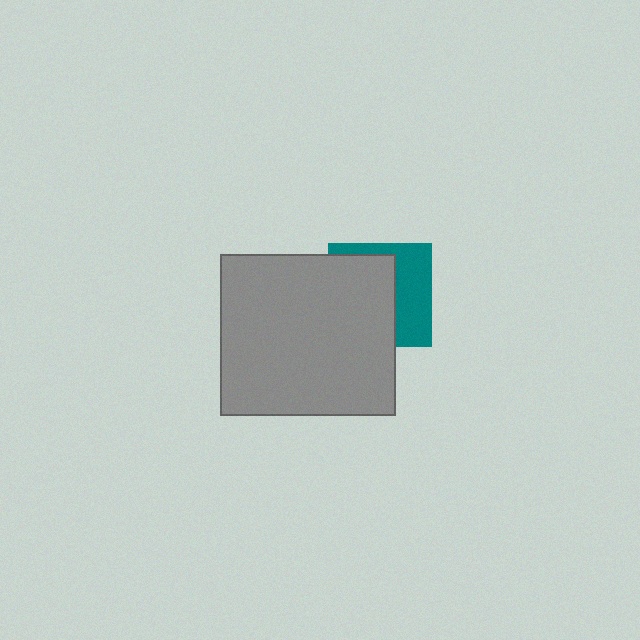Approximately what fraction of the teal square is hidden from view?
Roughly 59% of the teal square is hidden behind the gray rectangle.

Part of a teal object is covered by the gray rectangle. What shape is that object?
It is a square.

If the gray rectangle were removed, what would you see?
You would see the complete teal square.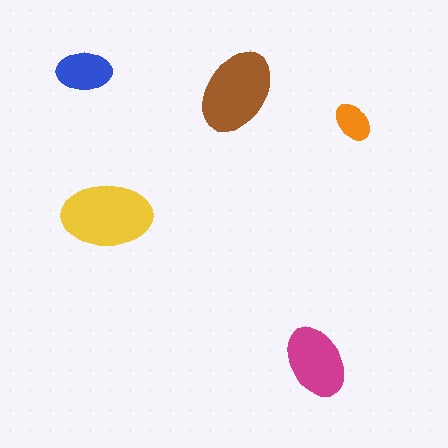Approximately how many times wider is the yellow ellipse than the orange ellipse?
About 2 times wider.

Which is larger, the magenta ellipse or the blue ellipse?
The magenta one.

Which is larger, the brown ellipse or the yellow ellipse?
The yellow one.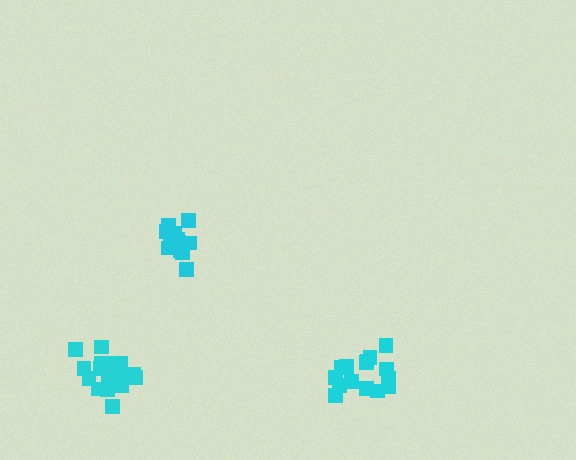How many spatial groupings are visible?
There are 3 spatial groupings.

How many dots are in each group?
Group 1: 14 dots, Group 2: 15 dots, Group 3: 19 dots (48 total).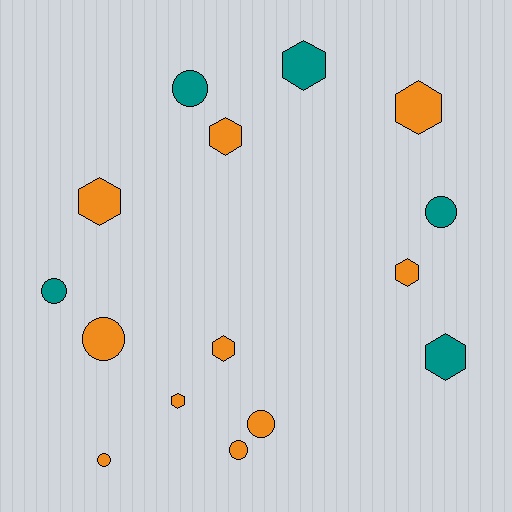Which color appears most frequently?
Orange, with 10 objects.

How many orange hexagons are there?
There are 6 orange hexagons.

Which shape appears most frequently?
Hexagon, with 8 objects.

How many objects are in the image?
There are 15 objects.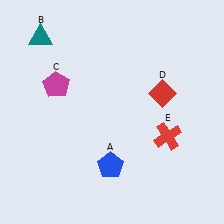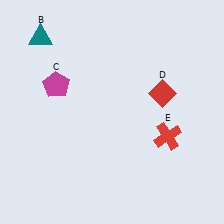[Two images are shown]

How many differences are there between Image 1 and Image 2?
There is 1 difference between the two images.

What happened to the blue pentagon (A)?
The blue pentagon (A) was removed in Image 2. It was in the bottom-left area of Image 1.